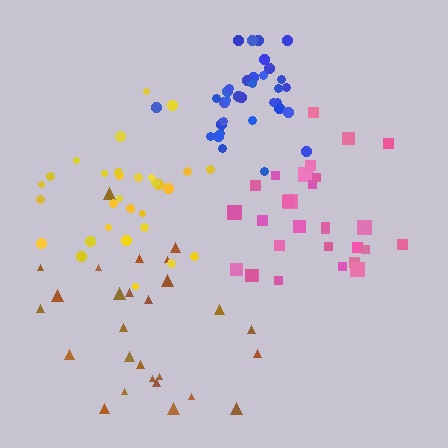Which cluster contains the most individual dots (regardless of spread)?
Blue (34).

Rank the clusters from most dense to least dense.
blue, yellow, pink, brown.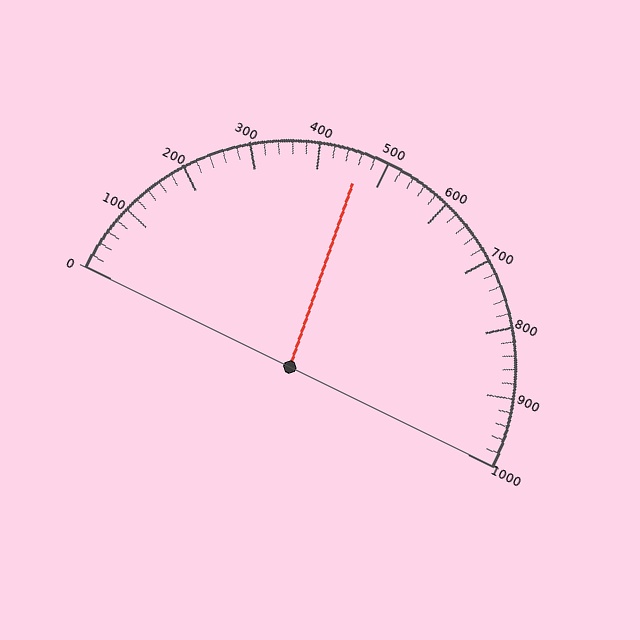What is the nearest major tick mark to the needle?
The nearest major tick mark is 500.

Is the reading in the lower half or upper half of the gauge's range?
The reading is in the lower half of the range (0 to 1000).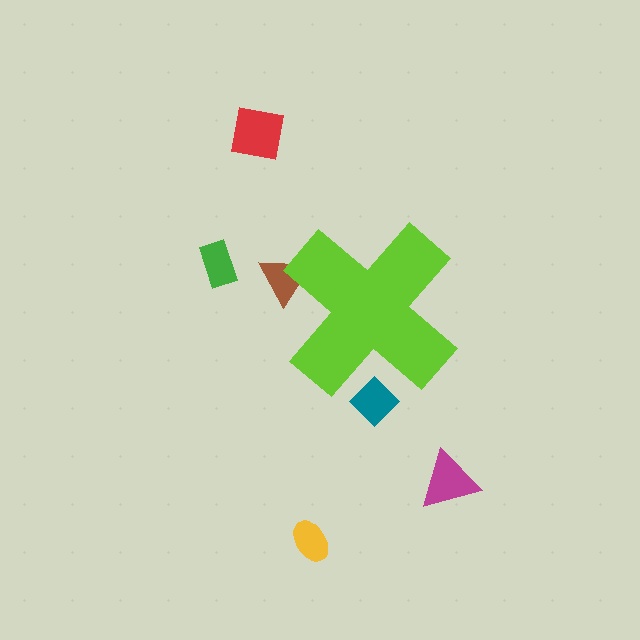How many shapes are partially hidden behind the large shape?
2 shapes are partially hidden.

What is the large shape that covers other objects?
A lime cross.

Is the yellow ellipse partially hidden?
No, the yellow ellipse is fully visible.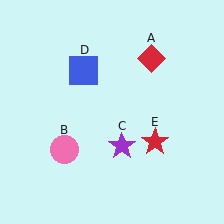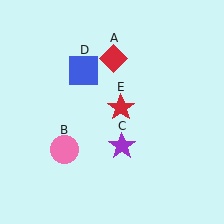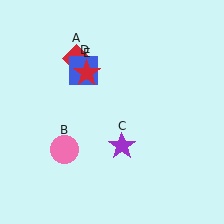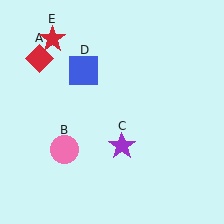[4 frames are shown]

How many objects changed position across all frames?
2 objects changed position: red diamond (object A), red star (object E).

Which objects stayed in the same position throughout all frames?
Pink circle (object B) and purple star (object C) and blue square (object D) remained stationary.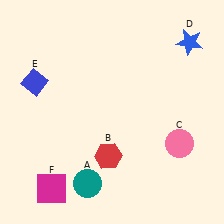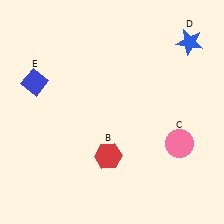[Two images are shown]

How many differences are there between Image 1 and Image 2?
There are 2 differences between the two images.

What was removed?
The magenta square (F), the teal circle (A) were removed in Image 2.